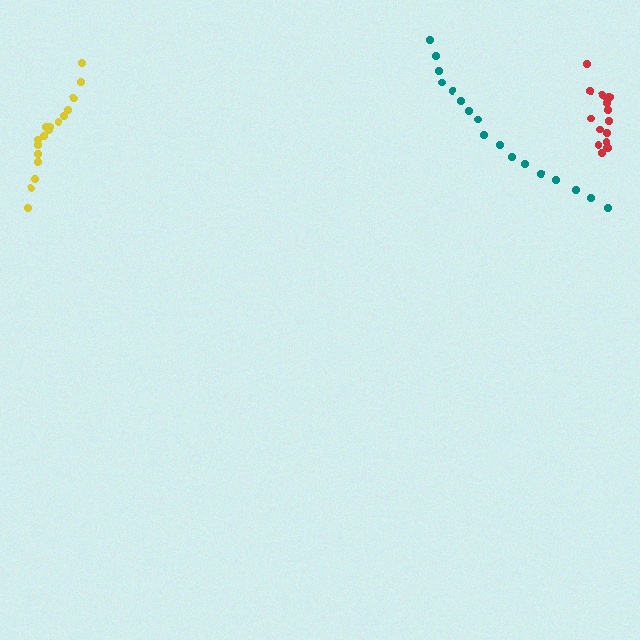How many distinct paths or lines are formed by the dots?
There are 3 distinct paths.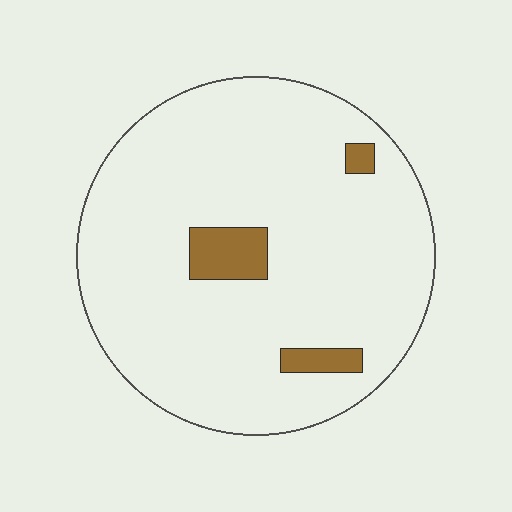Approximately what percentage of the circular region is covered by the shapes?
Approximately 5%.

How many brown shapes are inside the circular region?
3.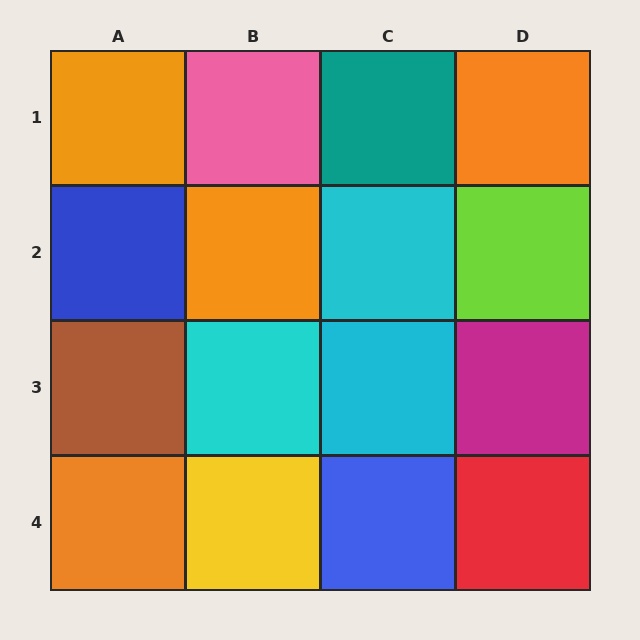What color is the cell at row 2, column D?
Lime.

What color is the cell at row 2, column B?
Orange.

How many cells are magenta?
1 cell is magenta.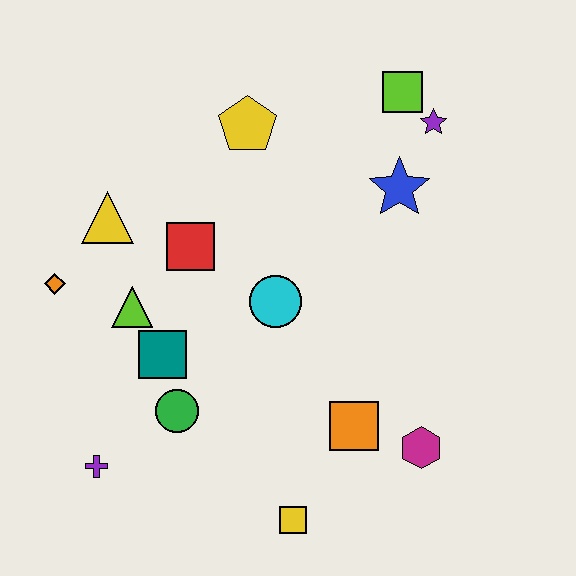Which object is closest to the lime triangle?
The teal square is closest to the lime triangle.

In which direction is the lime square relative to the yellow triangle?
The lime square is to the right of the yellow triangle.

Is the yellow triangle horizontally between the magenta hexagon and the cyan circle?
No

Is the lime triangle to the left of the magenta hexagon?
Yes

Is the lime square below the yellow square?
No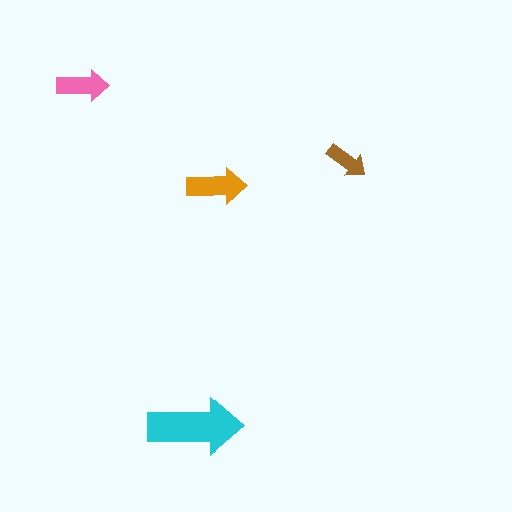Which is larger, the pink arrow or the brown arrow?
The pink one.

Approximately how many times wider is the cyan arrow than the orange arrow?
About 1.5 times wider.